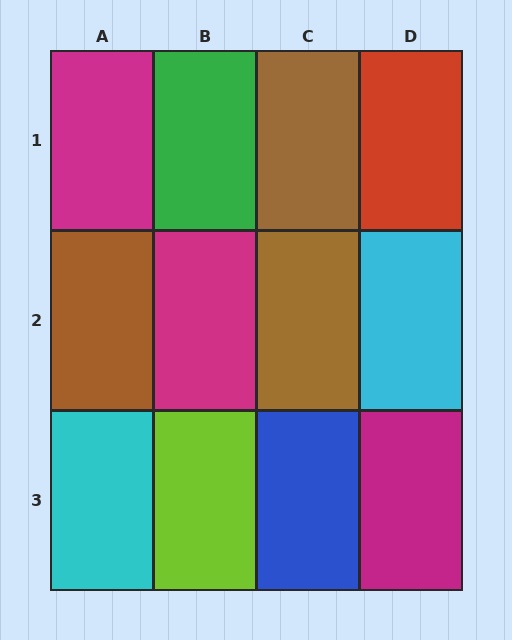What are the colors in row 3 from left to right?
Cyan, lime, blue, magenta.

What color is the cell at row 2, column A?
Brown.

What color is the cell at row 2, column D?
Cyan.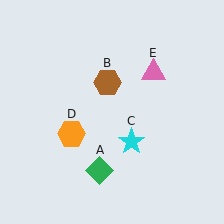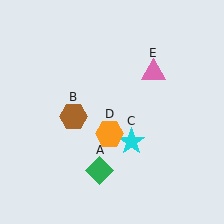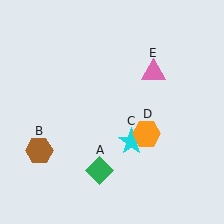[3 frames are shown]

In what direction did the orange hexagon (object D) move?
The orange hexagon (object D) moved right.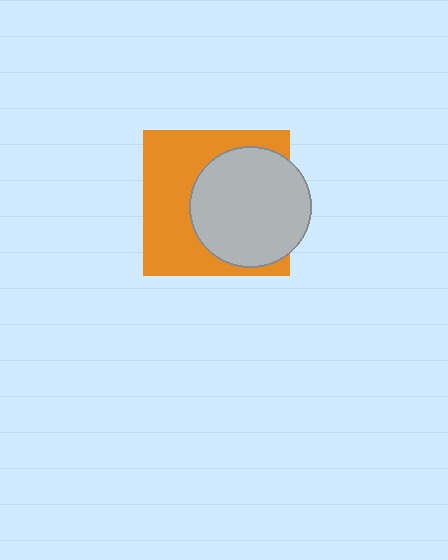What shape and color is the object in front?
The object in front is a light gray circle.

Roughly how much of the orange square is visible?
About half of it is visible (roughly 52%).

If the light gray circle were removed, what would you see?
You would see the complete orange square.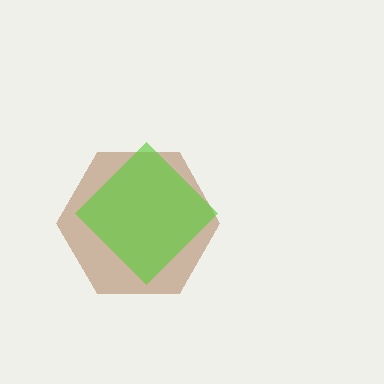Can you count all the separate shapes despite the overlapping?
Yes, there are 2 separate shapes.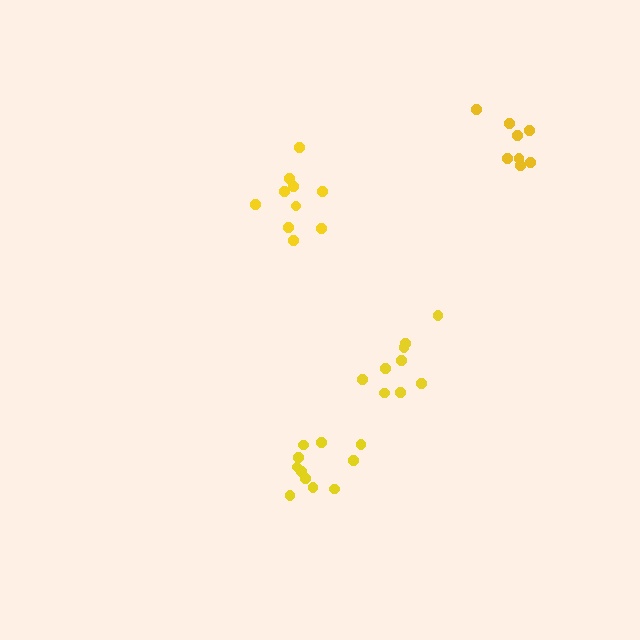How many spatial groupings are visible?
There are 4 spatial groupings.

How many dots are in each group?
Group 1: 9 dots, Group 2: 10 dots, Group 3: 8 dots, Group 4: 11 dots (38 total).